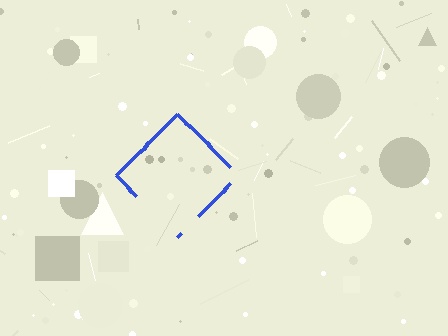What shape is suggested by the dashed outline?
The dashed outline suggests a diamond.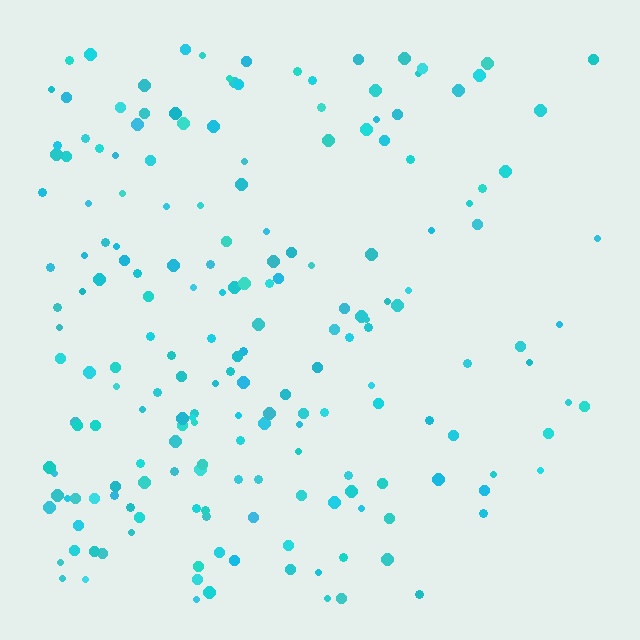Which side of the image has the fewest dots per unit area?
The right.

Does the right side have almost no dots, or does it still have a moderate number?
Still a moderate number, just noticeably fewer than the left.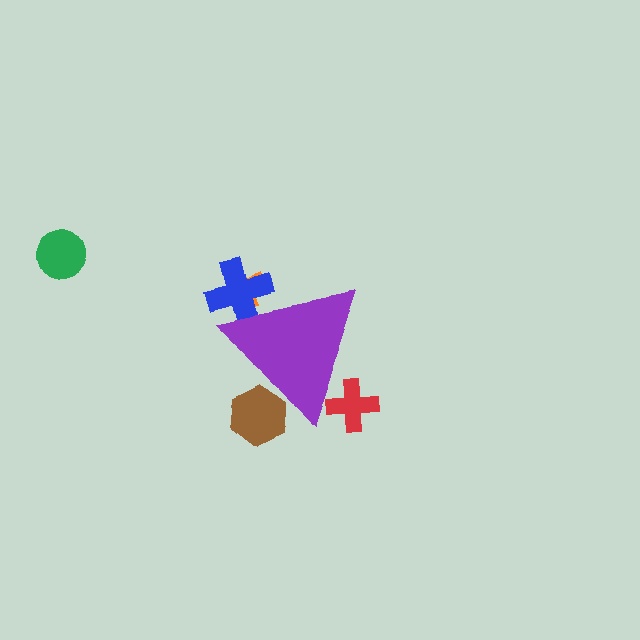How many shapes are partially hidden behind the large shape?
4 shapes are partially hidden.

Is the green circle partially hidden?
No, the green circle is fully visible.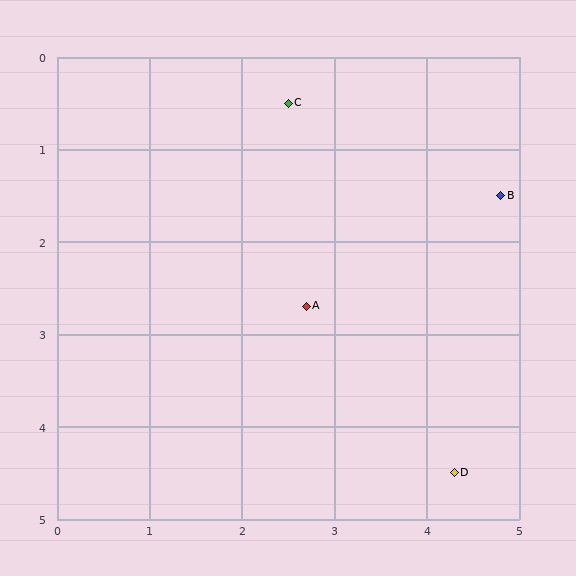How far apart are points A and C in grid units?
Points A and C are about 2.2 grid units apart.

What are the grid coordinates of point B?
Point B is at approximately (4.8, 1.5).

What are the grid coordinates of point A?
Point A is at approximately (2.7, 2.7).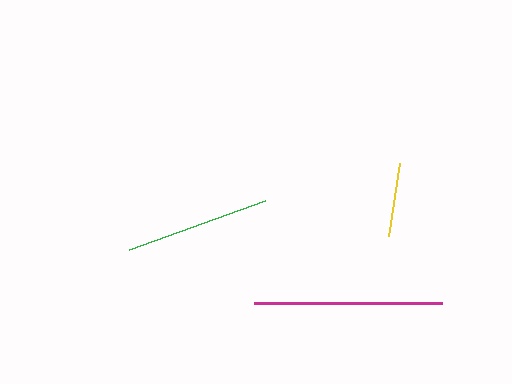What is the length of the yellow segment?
The yellow segment is approximately 74 pixels long.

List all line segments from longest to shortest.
From longest to shortest: magenta, green, yellow.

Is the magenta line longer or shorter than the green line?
The magenta line is longer than the green line.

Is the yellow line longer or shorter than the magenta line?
The magenta line is longer than the yellow line.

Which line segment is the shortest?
The yellow line is the shortest at approximately 74 pixels.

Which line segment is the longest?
The magenta line is the longest at approximately 188 pixels.